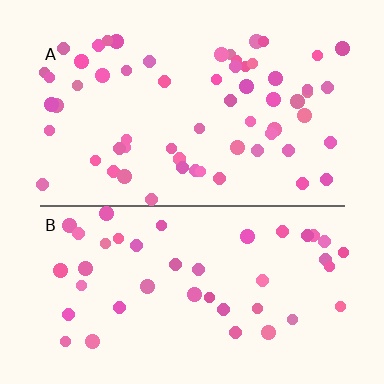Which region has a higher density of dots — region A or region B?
A (the top).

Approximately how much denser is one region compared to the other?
Approximately 1.5× — region A over region B.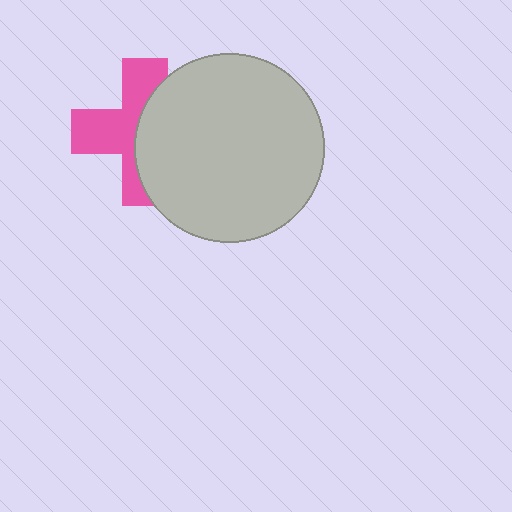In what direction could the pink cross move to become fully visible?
The pink cross could move left. That would shift it out from behind the light gray circle entirely.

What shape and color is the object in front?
The object in front is a light gray circle.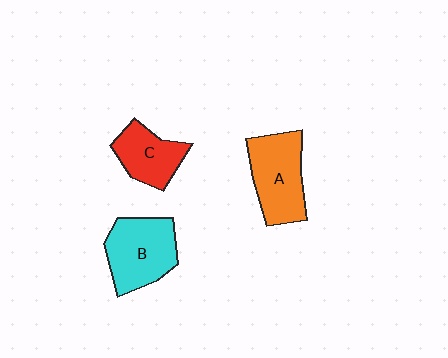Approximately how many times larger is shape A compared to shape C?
Approximately 1.4 times.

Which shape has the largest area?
Shape B (cyan).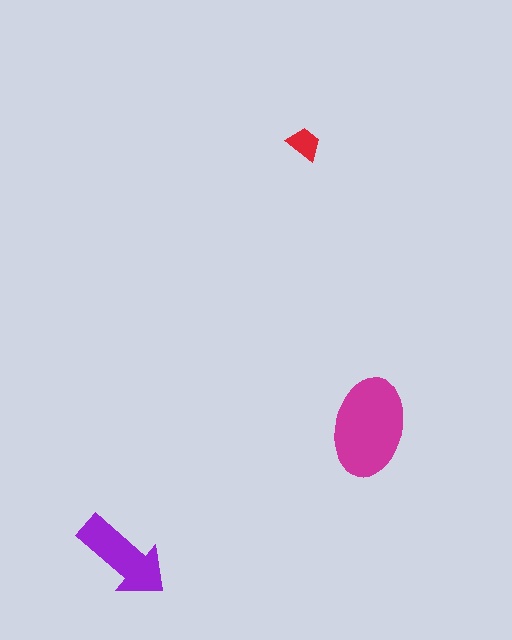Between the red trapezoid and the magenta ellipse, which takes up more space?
The magenta ellipse.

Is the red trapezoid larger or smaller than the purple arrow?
Smaller.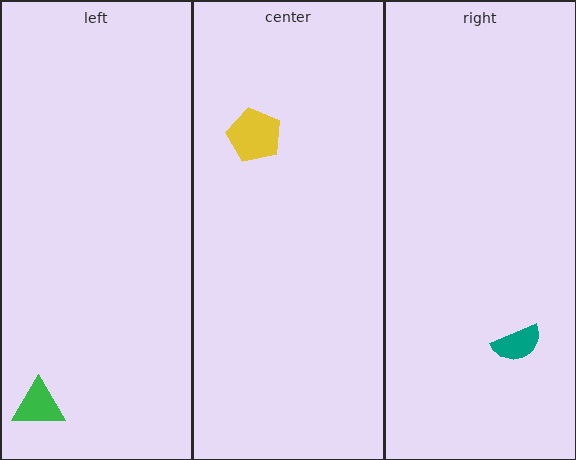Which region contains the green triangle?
The left region.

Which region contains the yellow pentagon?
The center region.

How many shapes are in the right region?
1.